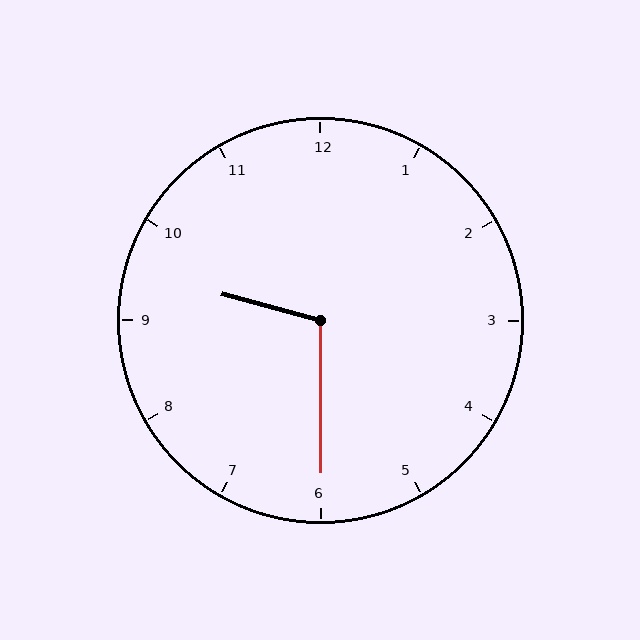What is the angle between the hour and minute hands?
Approximately 105 degrees.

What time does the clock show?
9:30.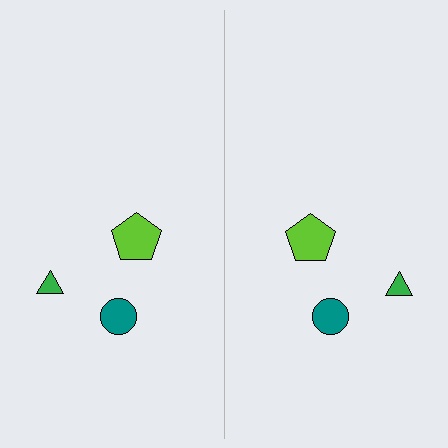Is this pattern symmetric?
Yes, this pattern has bilateral (reflection) symmetry.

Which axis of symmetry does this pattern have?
The pattern has a vertical axis of symmetry running through the center of the image.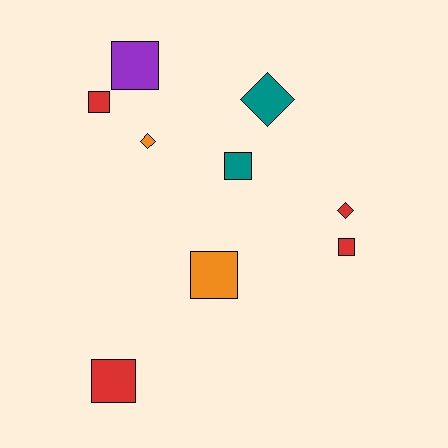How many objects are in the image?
There are 9 objects.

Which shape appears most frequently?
Square, with 6 objects.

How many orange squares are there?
There is 1 orange square.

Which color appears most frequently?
Red, with 4 objects.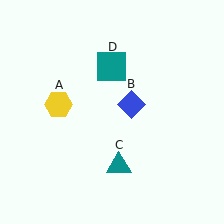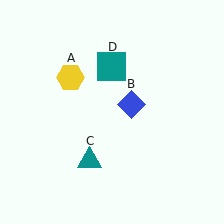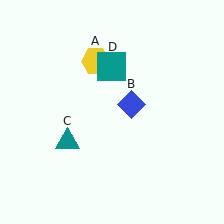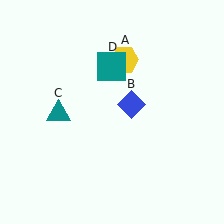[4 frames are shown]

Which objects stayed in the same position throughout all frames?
Blue diamond (object B) and teal square (object D) remained stationary.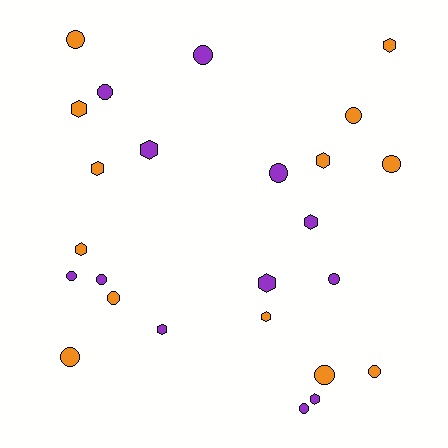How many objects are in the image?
There are 25 objects.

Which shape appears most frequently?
Circle, with 14 objects.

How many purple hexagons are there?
There are 5 purple hexagons.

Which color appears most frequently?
Orange, with 13 objects.